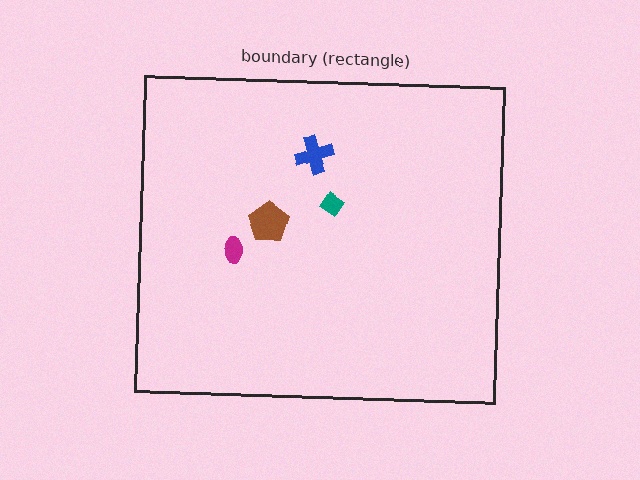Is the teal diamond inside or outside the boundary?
Inside.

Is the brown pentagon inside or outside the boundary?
Inside.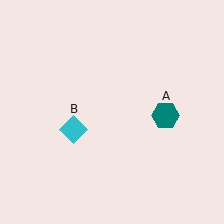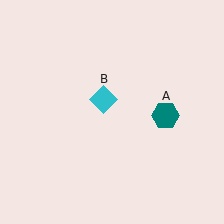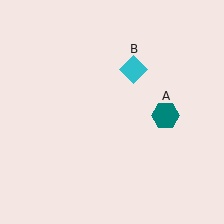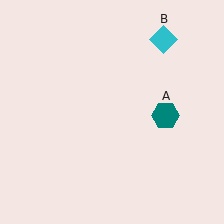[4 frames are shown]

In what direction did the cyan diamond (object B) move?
The cyan diamond (object B) moved up and to the right.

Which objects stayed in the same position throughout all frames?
Teal hexagon (object A) remained stationary.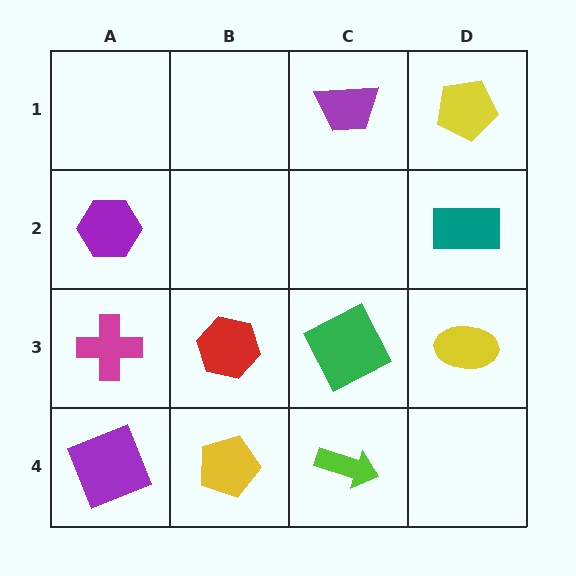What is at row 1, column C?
A purple trapezoid.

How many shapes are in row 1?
2 shapes.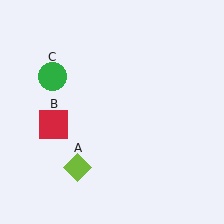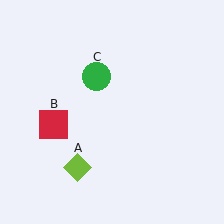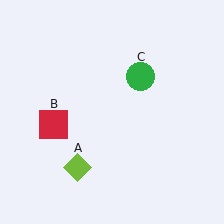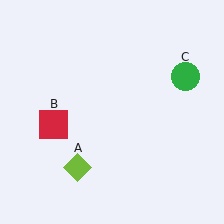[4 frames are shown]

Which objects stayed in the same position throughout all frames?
Lime diamond (object A) and red square (object B) remained stationary.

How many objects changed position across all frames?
1 object changed position: green circle (object C).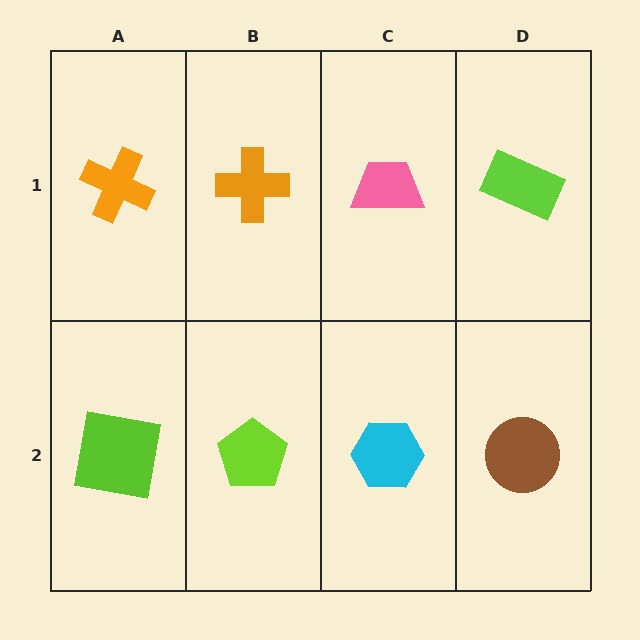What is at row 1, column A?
An orange cross.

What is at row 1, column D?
A lime rectangle.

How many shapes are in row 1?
4 shapes.